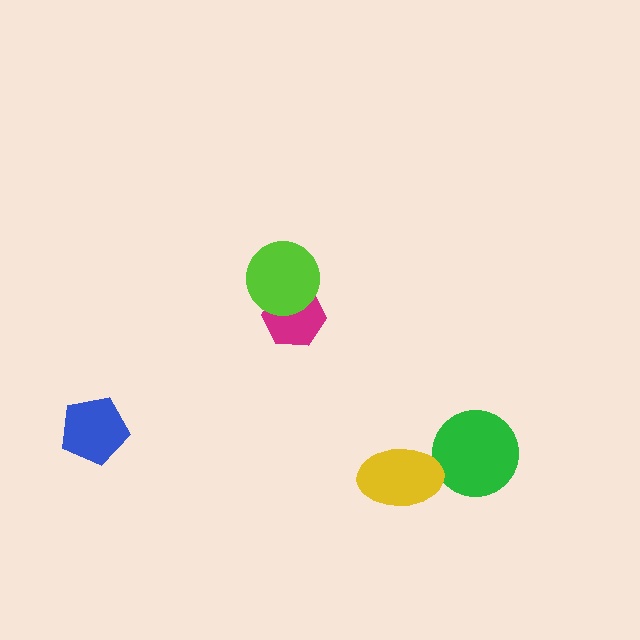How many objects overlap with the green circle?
0 objects overlap with the green circle.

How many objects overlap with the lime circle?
1 object overlaps with the lime circle.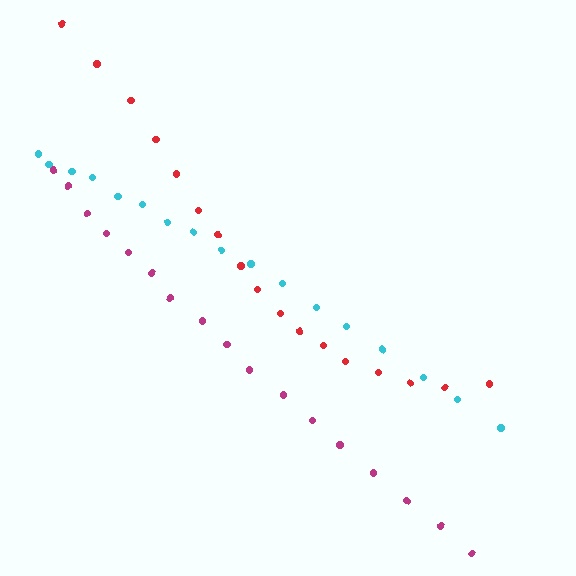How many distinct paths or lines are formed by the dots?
There are 3 distinct paths.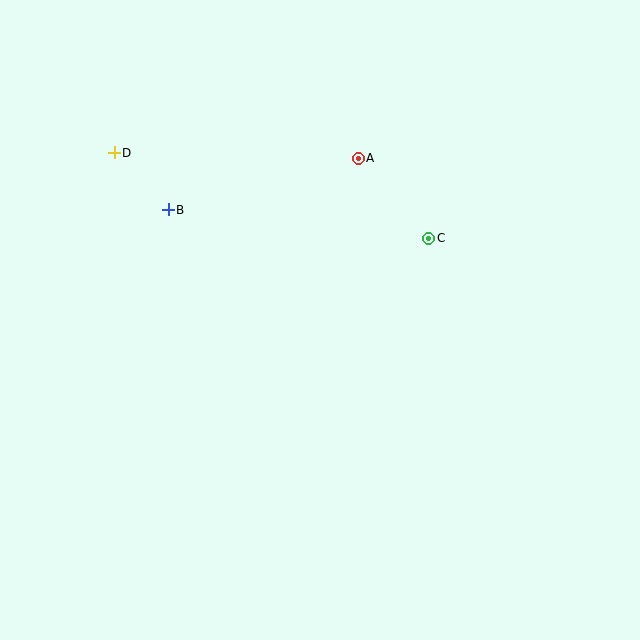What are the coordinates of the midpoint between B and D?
The midpoint between B and D is at (141, 181).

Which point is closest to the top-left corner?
Point D is closest to the top-left corner.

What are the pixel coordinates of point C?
Point C is at (429, 238).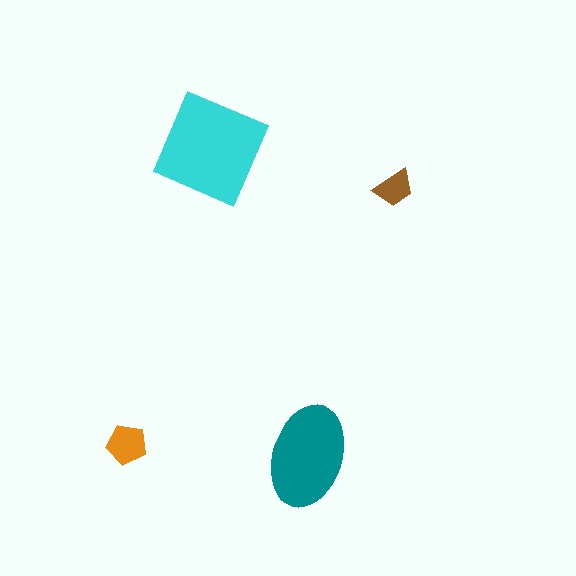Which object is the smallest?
The brown trapezoid.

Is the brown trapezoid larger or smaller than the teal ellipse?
Smaller.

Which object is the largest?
The cyan square.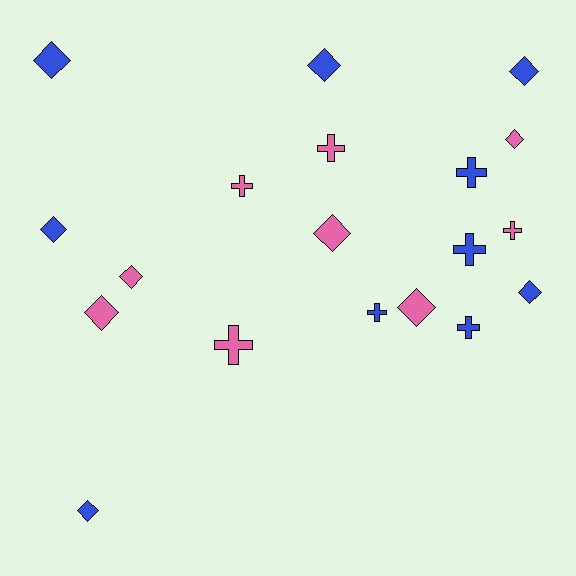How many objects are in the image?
There are 19 objects.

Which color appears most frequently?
Blue, with 10 objects.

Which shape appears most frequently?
Diamond, with 11 objects.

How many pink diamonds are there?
There are 5 pink diamonds.